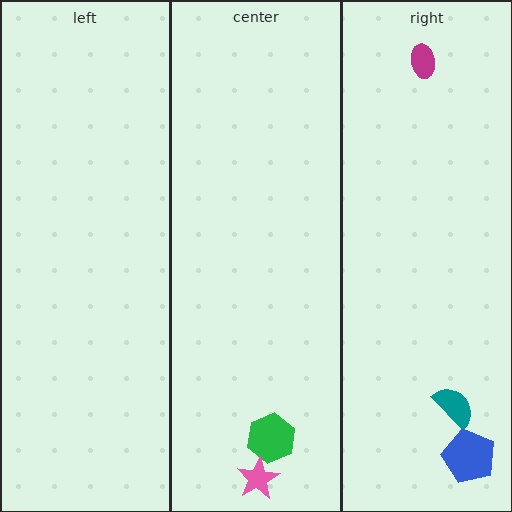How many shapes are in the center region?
2.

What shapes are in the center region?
The green hexagon, the pink star.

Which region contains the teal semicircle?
The right region.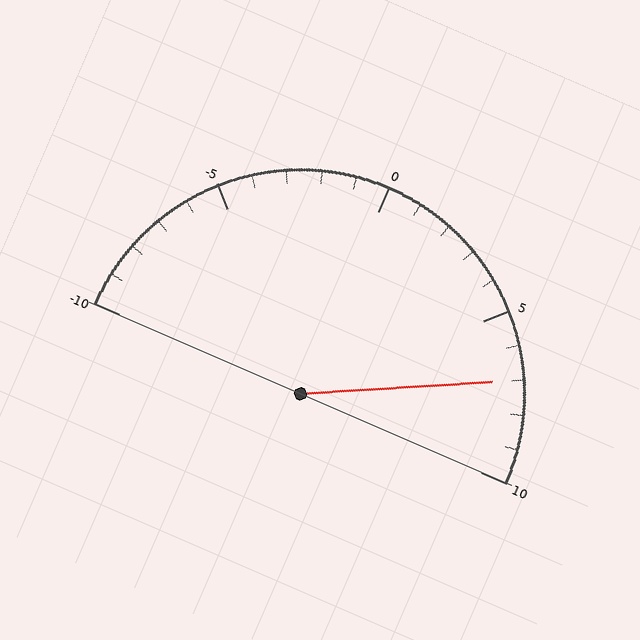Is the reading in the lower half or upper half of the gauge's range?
The reading is in the upper half of the range (-10 to 10).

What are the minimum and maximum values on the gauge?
The gauge ranges from -10 to 10.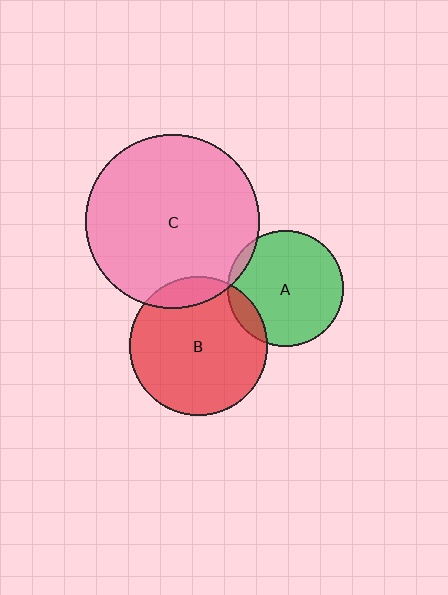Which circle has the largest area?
Circle C (pink).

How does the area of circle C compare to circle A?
Approximately 2.3 times.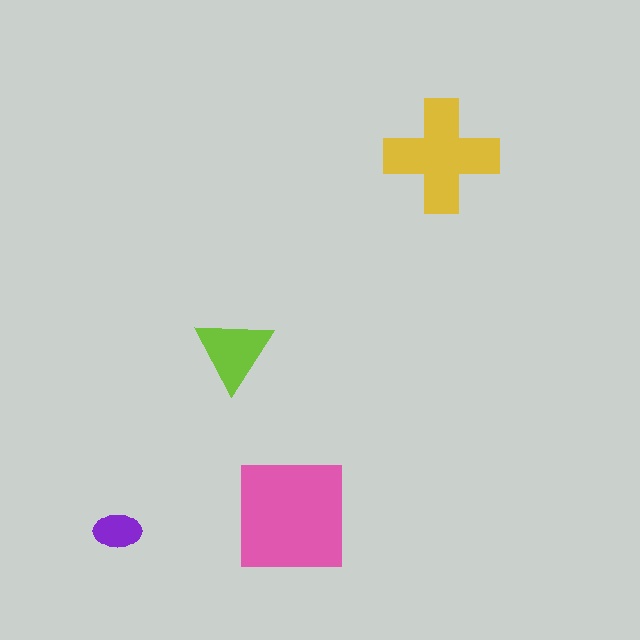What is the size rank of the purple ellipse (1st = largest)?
4th.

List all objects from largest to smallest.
The pink square, the yellow cross, the lime triangle, the purple ellipse.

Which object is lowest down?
The purple ellipse is bottommost.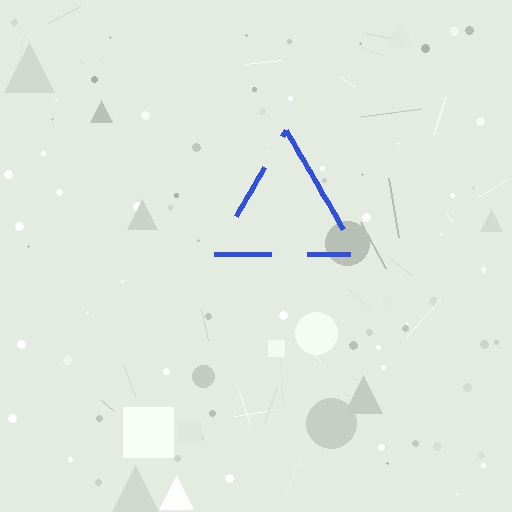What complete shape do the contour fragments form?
The contour fragments form a triangle.